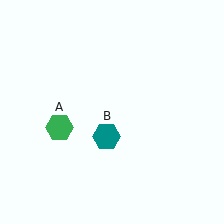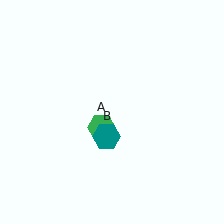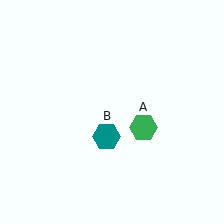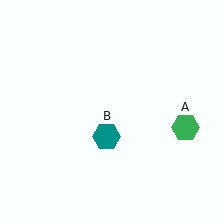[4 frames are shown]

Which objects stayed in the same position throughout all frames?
Teal hexagon (object B) remained stationary.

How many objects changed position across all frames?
1 object changed position: green hexagon (object A).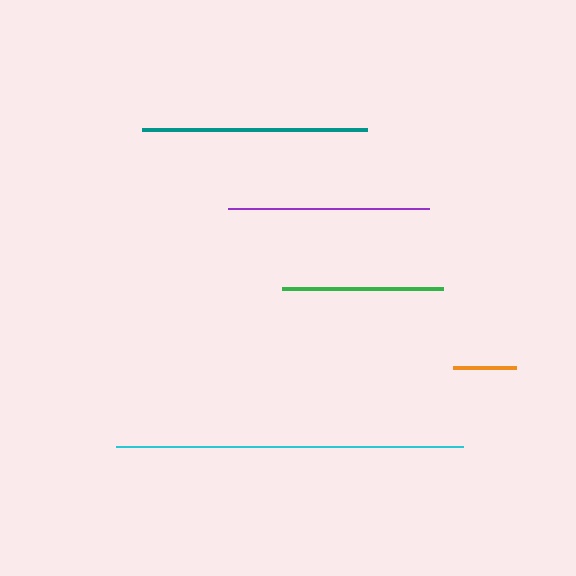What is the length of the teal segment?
The teal segment is approximately 225 pixels long.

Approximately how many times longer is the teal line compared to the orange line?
The teal line is approximately 3.5 times the length of the orange line.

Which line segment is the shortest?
The orange line is the shortest at approximately 64 pixels.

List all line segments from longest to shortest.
From longest to shortest: cyan, teal, purple, green, orange.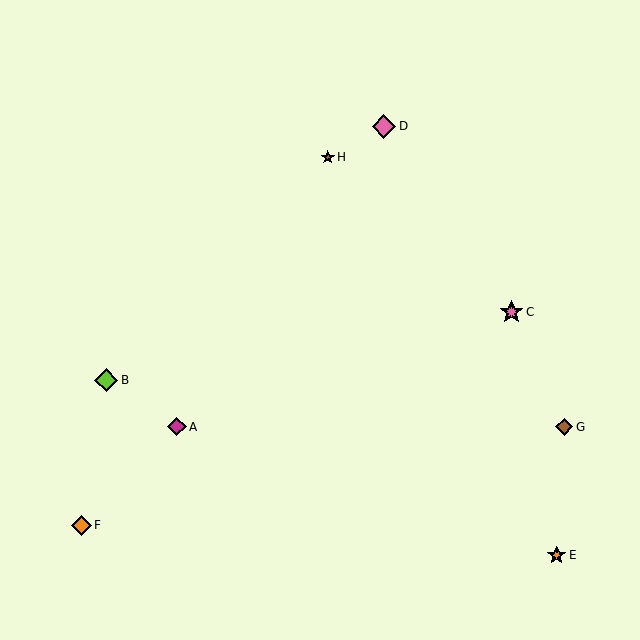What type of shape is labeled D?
Shape D is a pink diamond.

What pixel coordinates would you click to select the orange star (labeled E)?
Click at (557, 555) to select the orange star E.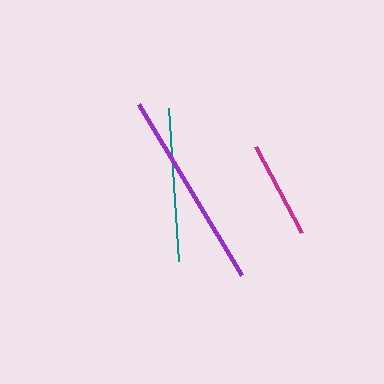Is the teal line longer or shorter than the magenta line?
The teal line is longer than the magenta line.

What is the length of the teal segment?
The teal segment is approximately 153 pixels long.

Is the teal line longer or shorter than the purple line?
The purple line is longer than the teal line.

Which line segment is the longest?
The purple line is the longest at approximately 200 pixels.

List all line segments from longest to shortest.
From longest to shortest: purple, teal, magenta.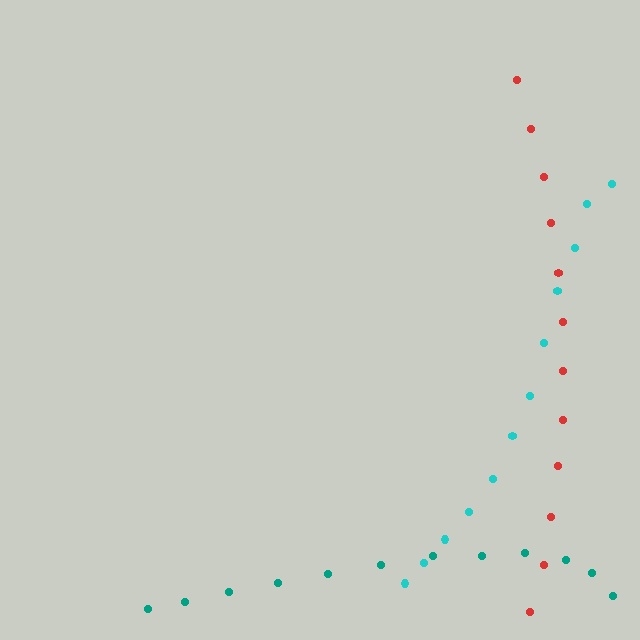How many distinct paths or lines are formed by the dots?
There are 3 distinct paths.